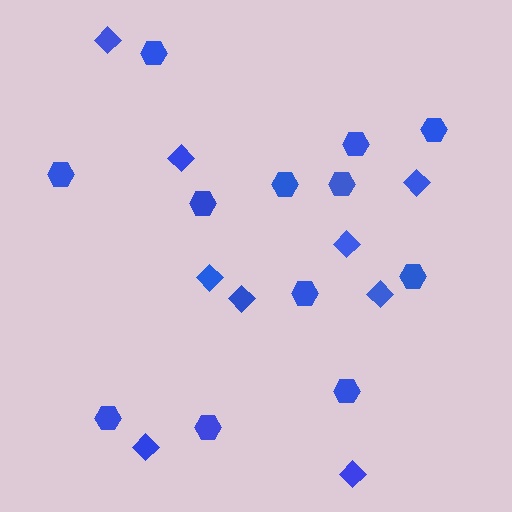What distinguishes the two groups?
There are 2 groups: one group of hexagons (12) and one group of diamonds (9).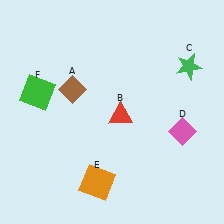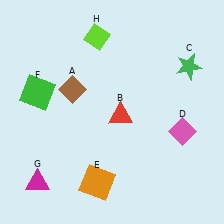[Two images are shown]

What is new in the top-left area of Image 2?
A lime diamond (H) was added in the top-left area of Image 2.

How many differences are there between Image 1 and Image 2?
There are 2 differences between the two images.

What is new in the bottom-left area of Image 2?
A magenta triangle (G) was added in the bottom-left area of Image 2.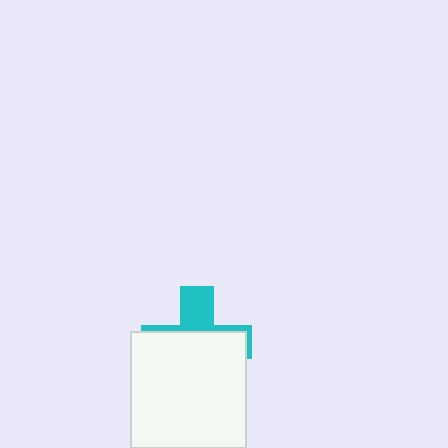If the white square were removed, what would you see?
You would see the complete cyan cross.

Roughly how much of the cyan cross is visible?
A small part of it is visible (roughly 33%).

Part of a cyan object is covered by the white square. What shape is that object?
It is a cross.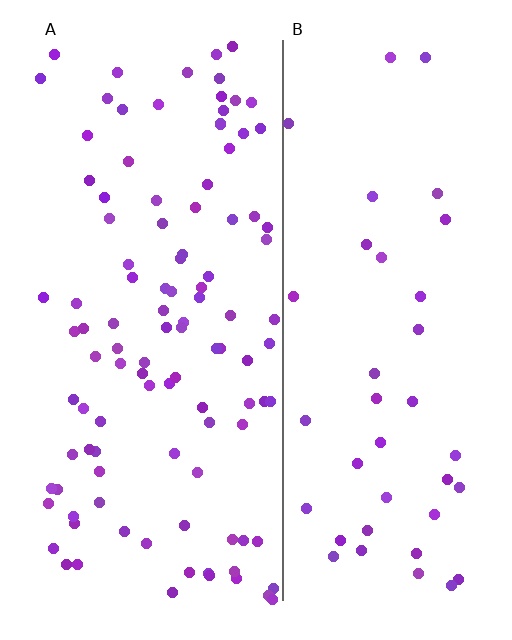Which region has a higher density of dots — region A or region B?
A (the left).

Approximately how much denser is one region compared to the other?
Approximately 2.6× — region A over region B.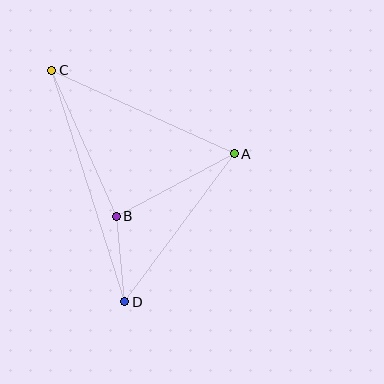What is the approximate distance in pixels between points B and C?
The distance between B and C is approximately 160 pixels.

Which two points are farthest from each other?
Points C and D are farthest from each other.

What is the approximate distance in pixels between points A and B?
The distance between A and B is approximately 134 pixels.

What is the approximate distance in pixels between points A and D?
The distance between A and D is approximately 184 pixels.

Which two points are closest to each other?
Points B and D are closest to each other.